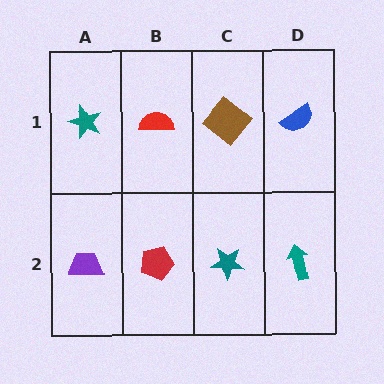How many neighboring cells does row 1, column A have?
2.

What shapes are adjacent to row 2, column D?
A blue semicircle (row 1, column D), a teal star (row 2, column C).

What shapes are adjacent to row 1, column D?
A teal arrow (row 2, column D), a brown diamond (row 1, column C).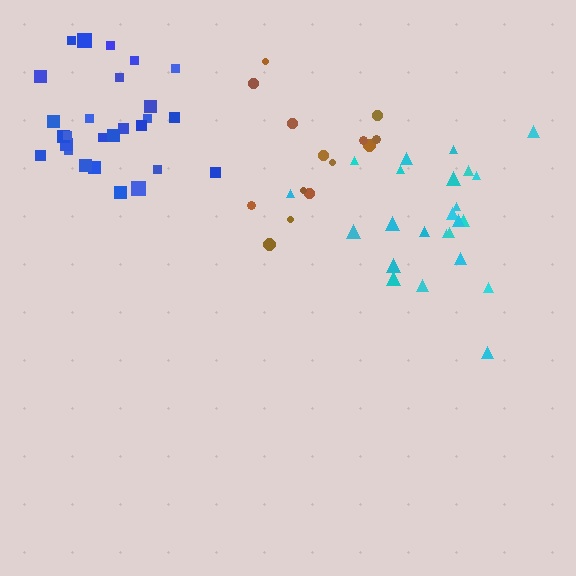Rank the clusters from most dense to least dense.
blue, cyan, brown.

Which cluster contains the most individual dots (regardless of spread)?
Blue (27).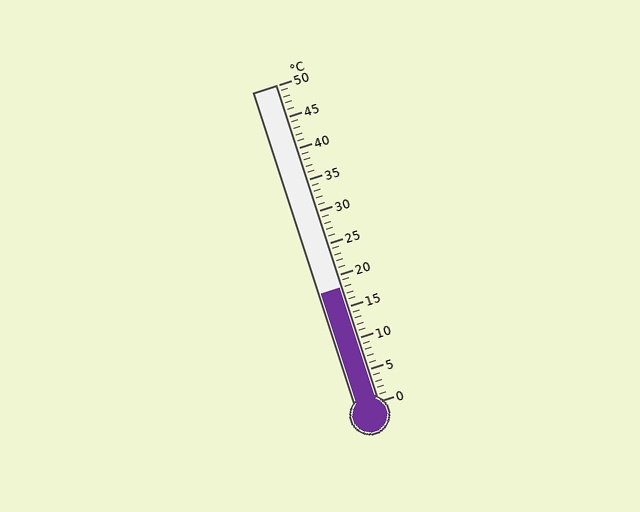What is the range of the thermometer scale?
The thermometer scale ranges from 0°C to 50°C.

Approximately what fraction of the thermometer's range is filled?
The thermometer is filled to approximately 35% of its range.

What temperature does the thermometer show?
The thermometer shows approximately 18°C.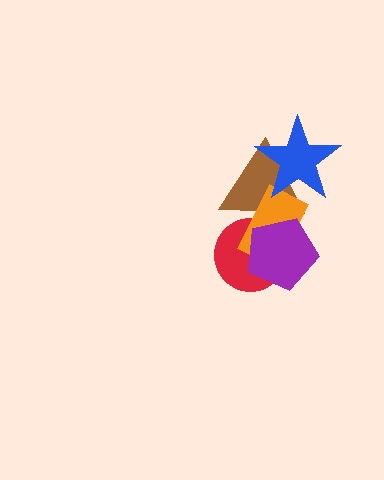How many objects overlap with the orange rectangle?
4 objects overlap with the orange rectangle.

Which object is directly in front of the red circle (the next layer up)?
The brown triangle is directly in front of the red circle.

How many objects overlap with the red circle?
3 objects overlap with the red circle.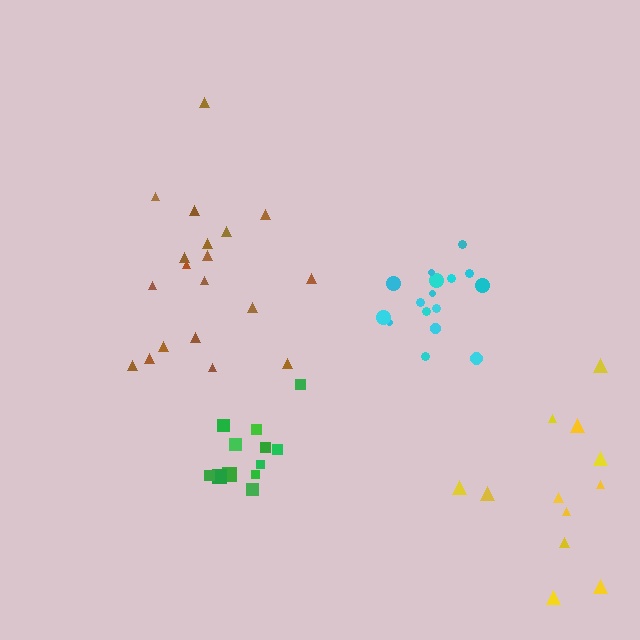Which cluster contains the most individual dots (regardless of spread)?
Brown (19).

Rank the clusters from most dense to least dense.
cyan, green, brown, yellow.